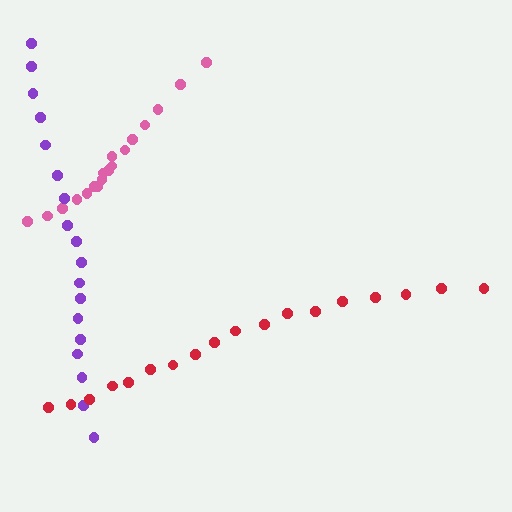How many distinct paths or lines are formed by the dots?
There are 3 distinct paths.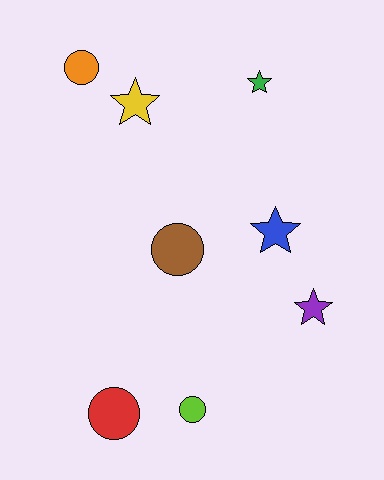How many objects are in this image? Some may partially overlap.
There are 8 objects.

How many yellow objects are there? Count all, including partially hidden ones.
There is 1 yellow object.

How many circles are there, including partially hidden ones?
There are 4 circles.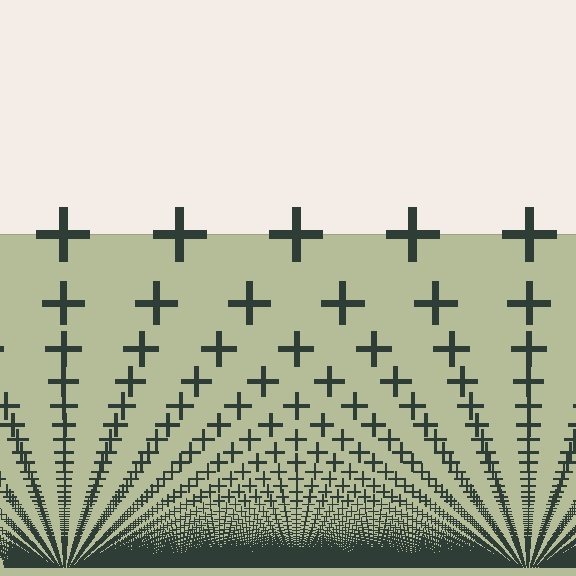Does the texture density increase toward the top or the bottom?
Density increases toward the bottom.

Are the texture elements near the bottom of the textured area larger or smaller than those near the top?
Smaller. The gradient is inverted — elements near the bottom are smaller and denser.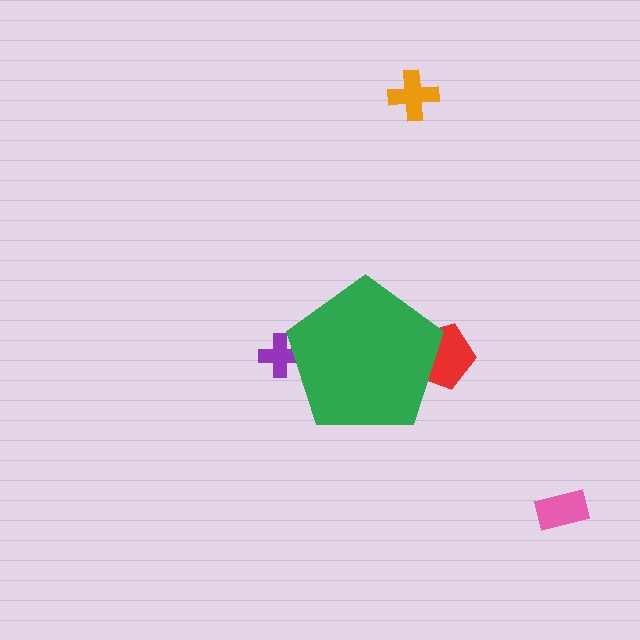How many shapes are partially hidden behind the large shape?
2 shapes are partially hidden.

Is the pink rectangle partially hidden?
No, the pink rectangle is fully visible.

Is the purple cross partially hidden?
Yes, the purple cross is partially hidden behind the green pentagon.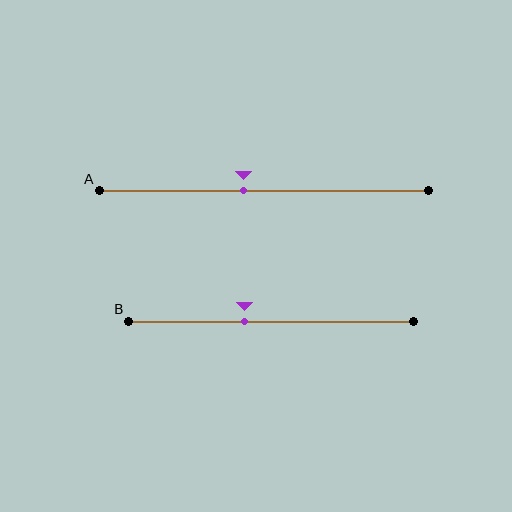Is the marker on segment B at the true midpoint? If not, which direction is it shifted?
No, the marker on segment B is shifted to the left by about 9% of the segment length.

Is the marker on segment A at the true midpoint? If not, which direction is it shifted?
No, the marker on segment A is shifted to the left by about 6% of the segment length.